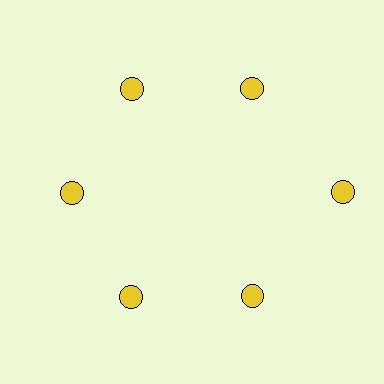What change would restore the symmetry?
The symmetry would be restored by moving it inward, back onto the ring so that all 6 circles sit at equal angles and equal distance from the center.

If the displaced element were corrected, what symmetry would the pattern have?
It would have 6-fold rotational symmetry — the pattern would map onto itself every 60 degrees.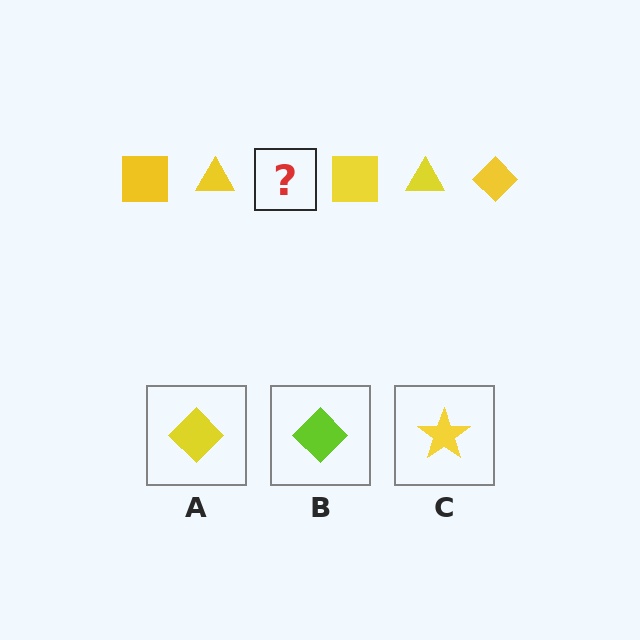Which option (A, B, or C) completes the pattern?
A.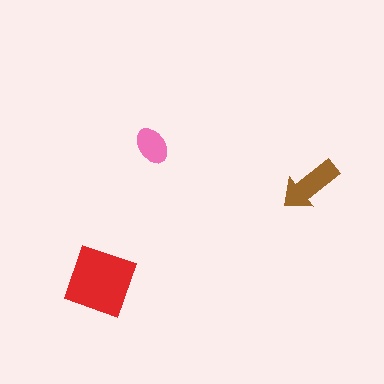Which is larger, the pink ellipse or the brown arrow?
The brown arrow.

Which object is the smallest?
The pink ellipse.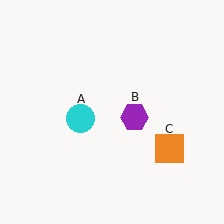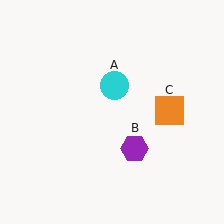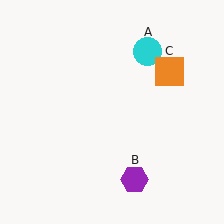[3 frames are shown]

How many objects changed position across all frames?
3 objects changed position: cyan circle (object A), purple hexagon (object B), orange square (object C).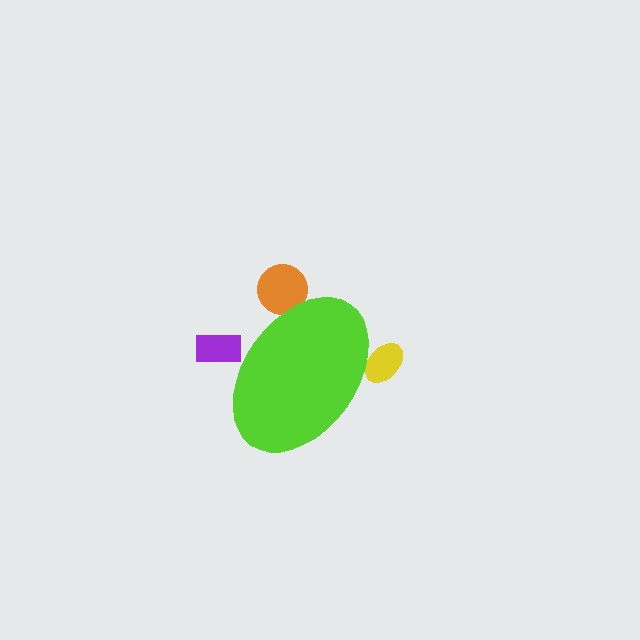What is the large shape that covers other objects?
A lime ellipse.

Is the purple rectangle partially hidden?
Yes, the purple rectangle is partially hidden behind the lime ellipse.